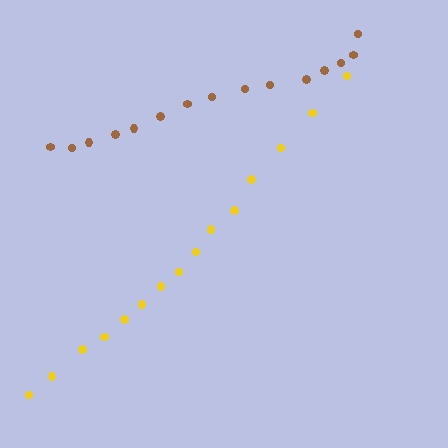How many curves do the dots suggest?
There are 2 distinct paths.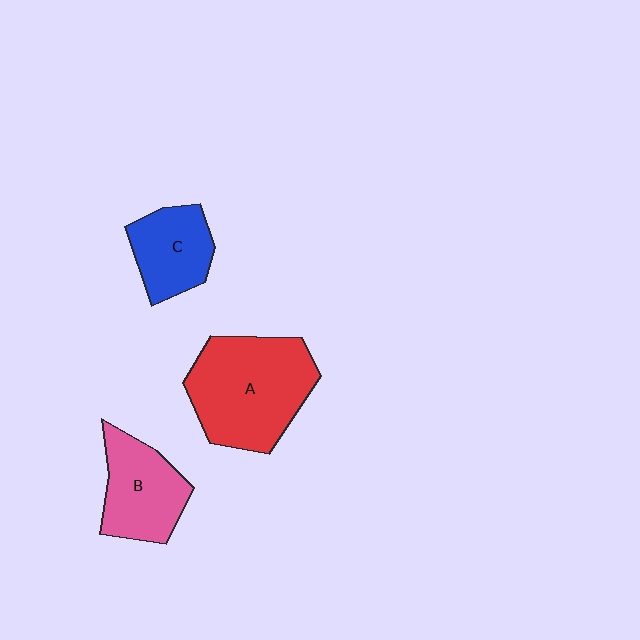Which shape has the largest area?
Shape A (red).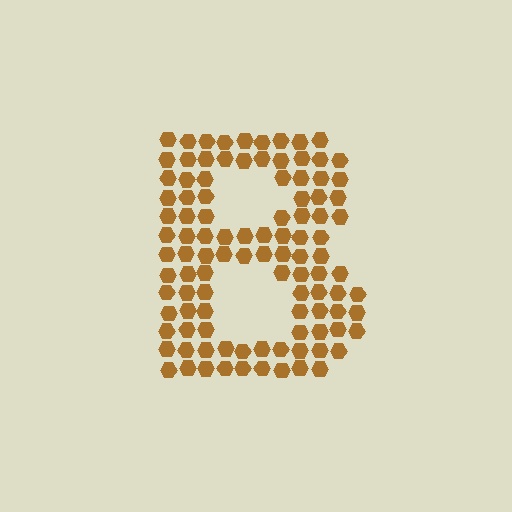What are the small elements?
The small elements are hexagons.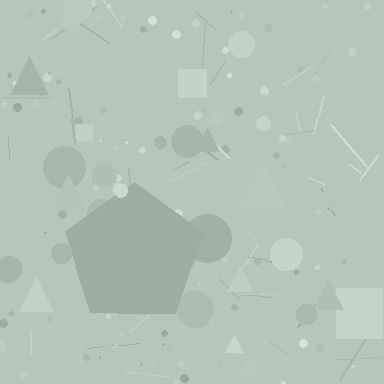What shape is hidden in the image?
A pentagon is hidden in the image.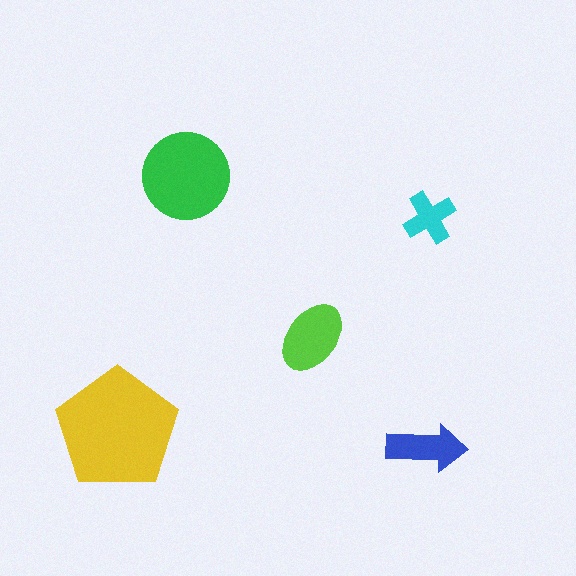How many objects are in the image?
There are 5 objects in the image.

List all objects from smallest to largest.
The cyan cross, the blue arrow, the lime ellipse, the green circle, the yellow pentagon.